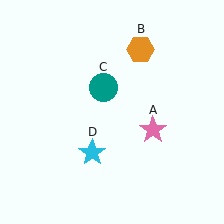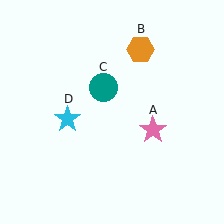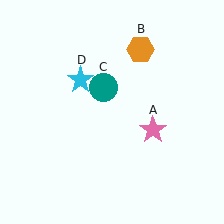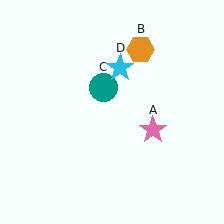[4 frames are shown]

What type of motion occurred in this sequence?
The cyan star (object D) rotated clockwise around the center of the scene.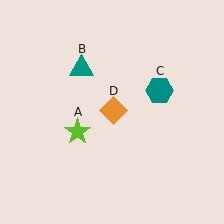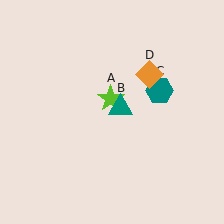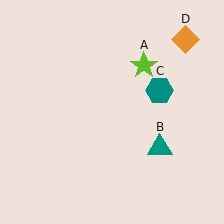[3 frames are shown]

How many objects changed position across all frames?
3 objects changed position: lime star (object A), teal triangle (object B), orange diamond (object D).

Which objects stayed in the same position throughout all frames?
Teal hexagon (object C) remained stationary.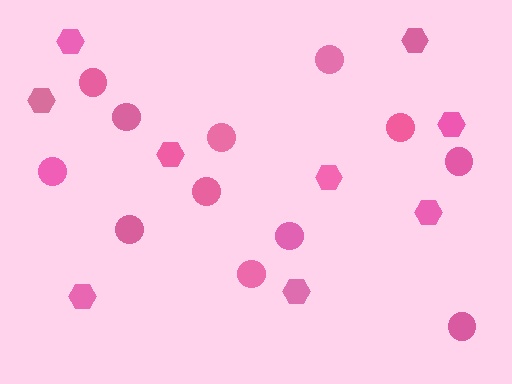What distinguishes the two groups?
There are 2 groups: one group of circles (12) and one group of hexagons (9).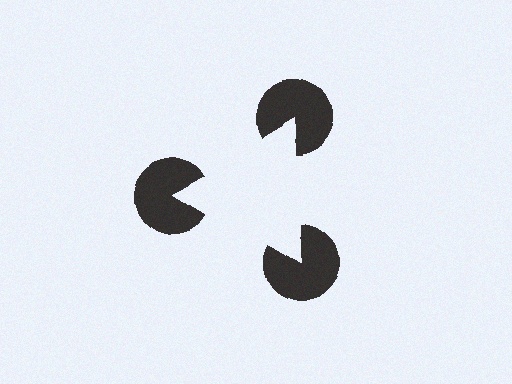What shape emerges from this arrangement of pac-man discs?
An illusory triangle — its edges are inferred from the aligned wedge cuts in the pac-man discs, not physically drawn.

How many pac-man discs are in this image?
There are 3 — one at each vertex of the illusory triangle.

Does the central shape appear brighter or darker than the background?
It typically appears slightly brighter than the background, even though no actual brightness change is drawn.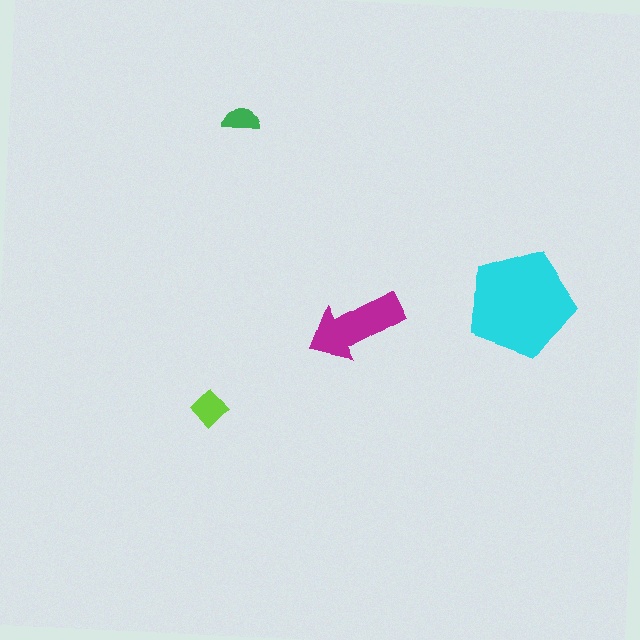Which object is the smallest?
The green semicircle.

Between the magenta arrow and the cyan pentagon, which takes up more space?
The cyan pentagon.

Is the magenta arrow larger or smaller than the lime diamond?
Larger.